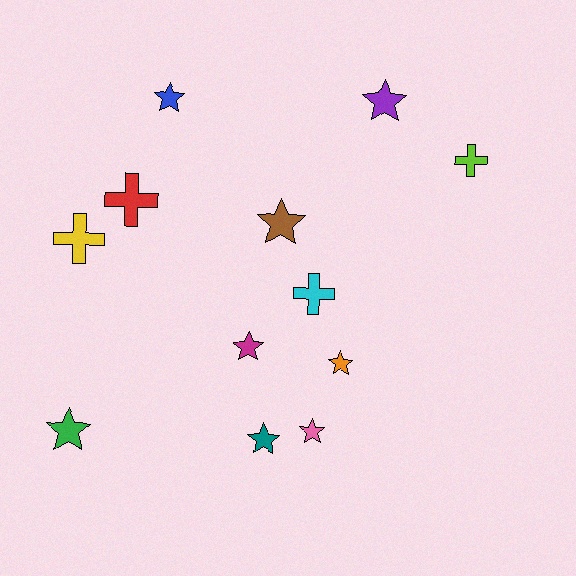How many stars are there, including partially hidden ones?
There are 8 stars.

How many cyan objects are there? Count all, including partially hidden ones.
There is 1 cyan object.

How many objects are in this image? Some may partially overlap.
There are 12 objects.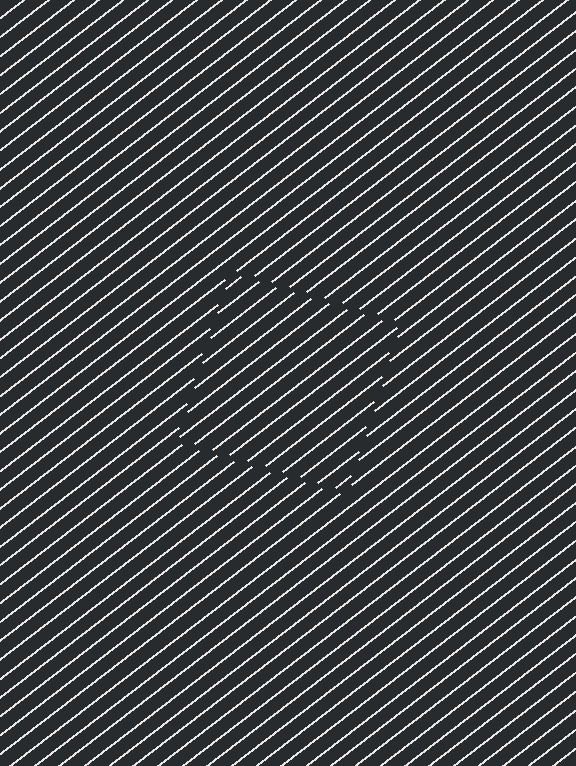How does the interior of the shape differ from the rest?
The interior of the shape contains the same grating, shifted by half a period — the contour is defined by the phase discontinuity where line-ends from the inner and outer gratings abut.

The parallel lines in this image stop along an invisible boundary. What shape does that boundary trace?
An illusory square. The interior of the shape contains the same grating, shifted by half a period — the contour is defined by the phase discontinuity where line-ends from the inner and outer gratings abut.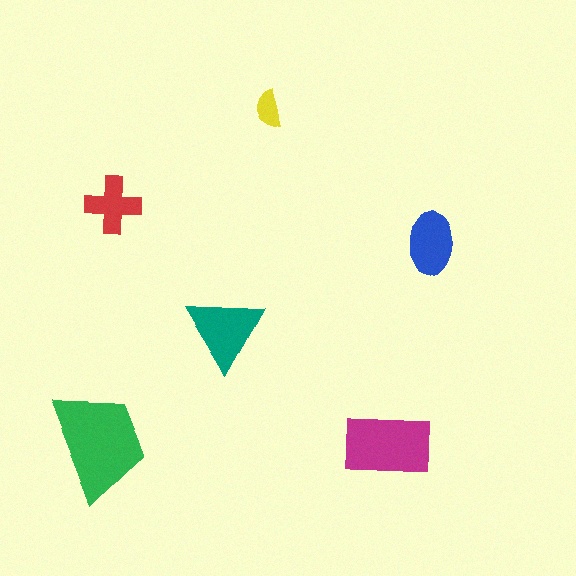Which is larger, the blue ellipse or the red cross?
The blue ellipse.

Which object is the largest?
The green trapezoid.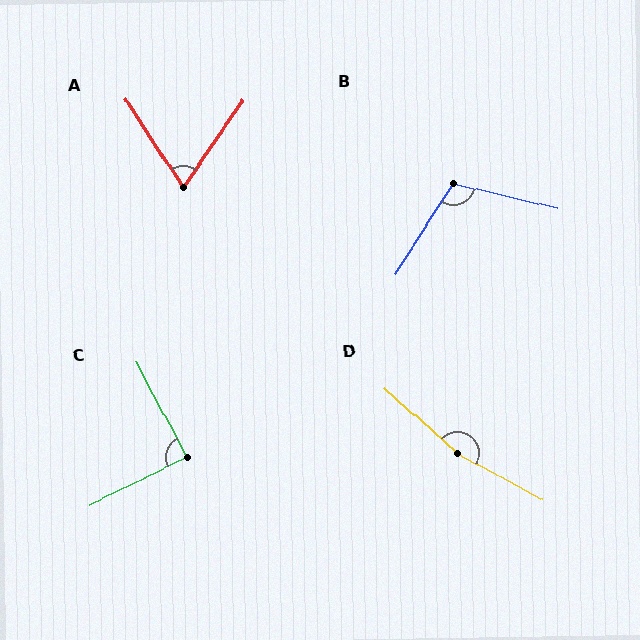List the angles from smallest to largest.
A (67°), C (88°), B (109°), D (167°).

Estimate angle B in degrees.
Approximately 109 degrees.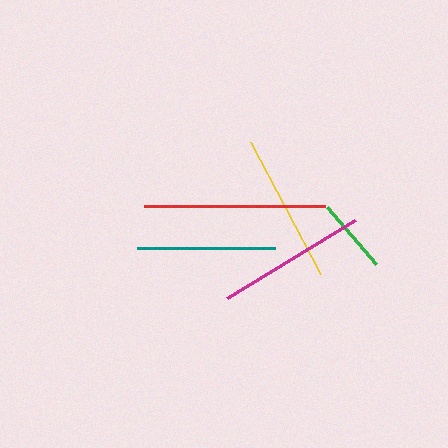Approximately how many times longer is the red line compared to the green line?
The red line is approximately 2.4 times the length of the green line.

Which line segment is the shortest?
The green line is the shortest at approximately 75 pixels.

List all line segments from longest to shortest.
From longest to shortest: red, magenta, yellow, teal, green.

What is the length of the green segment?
The green segment is approximately 75 pixels long.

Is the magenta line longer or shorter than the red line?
The red line is longer than the magenta line.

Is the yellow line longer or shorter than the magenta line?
The magenta line is longer than the yellow line.